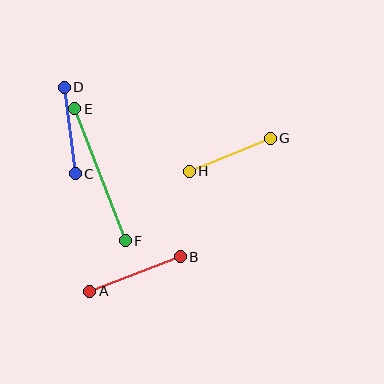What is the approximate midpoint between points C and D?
The midpoint is at approximately (70, 130) pixels.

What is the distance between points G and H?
The distance is approximately 88 pixels.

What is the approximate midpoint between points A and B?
The midpoint is at approximately (135, 274) pixels.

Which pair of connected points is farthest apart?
Points E and F are farthest apart.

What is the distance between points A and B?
The distance is approximately 97 pixels.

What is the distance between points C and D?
The distance is approximately 87 pixels.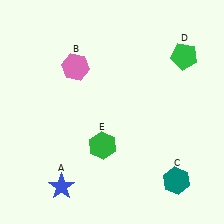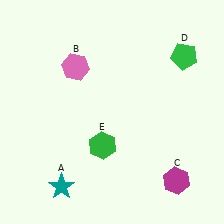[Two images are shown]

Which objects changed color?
A changed from blue to teal. C changed from teal to magenta.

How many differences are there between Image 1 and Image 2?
There are 2 differences between the two images.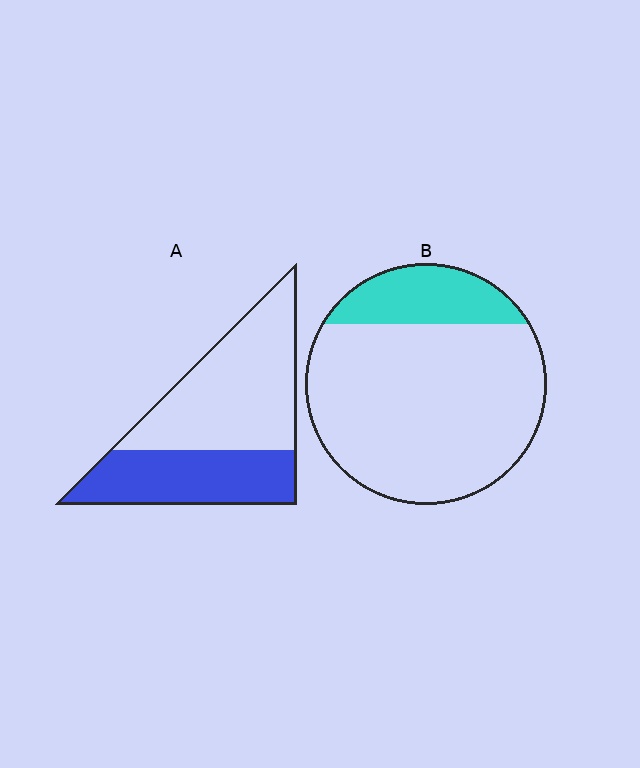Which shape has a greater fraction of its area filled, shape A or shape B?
Shape A.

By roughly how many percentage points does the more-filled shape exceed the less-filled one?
By roughly 20 percentage points (A over B).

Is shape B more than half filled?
No.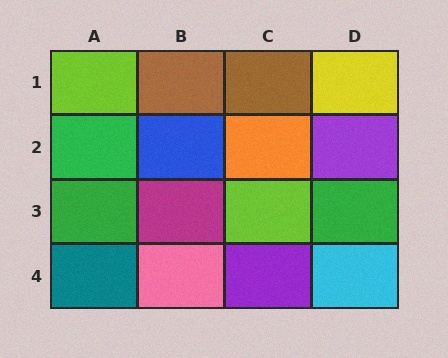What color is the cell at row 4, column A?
Teal.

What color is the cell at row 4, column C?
Purple.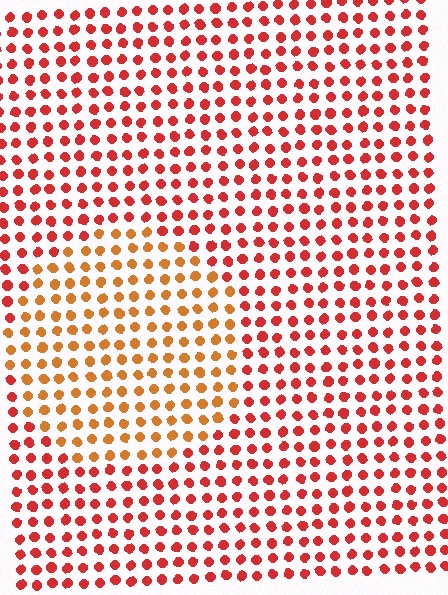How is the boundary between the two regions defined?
The boundary is defined purely by a slight shift in hue (about 30 degrees). Spacing, size, and orientation are identical on both sides.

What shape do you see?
I see a circle.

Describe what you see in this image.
The image is filled with small red elements in a uniform arrangement. A circle-shaped region is visible where the elements are tinted to a slightly different hue, forming a subtle color boundary.